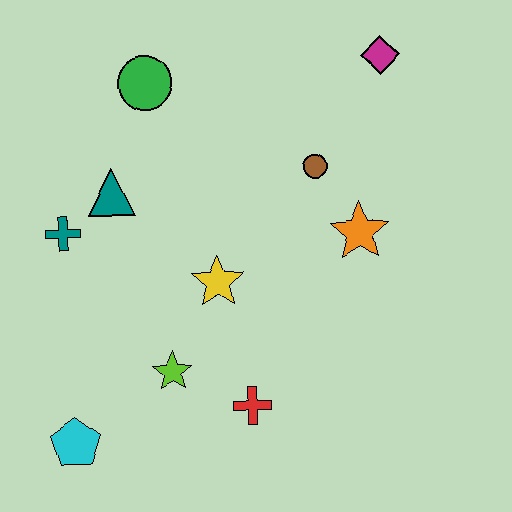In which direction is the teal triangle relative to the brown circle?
The teal triangle is to the left of the brown circle.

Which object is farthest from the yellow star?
The magenta diamond is farthest from the yellow star.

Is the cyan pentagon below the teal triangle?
Yes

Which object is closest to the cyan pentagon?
The lime star is closest to the cyan pentagon.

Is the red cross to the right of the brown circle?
No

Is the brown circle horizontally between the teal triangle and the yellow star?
No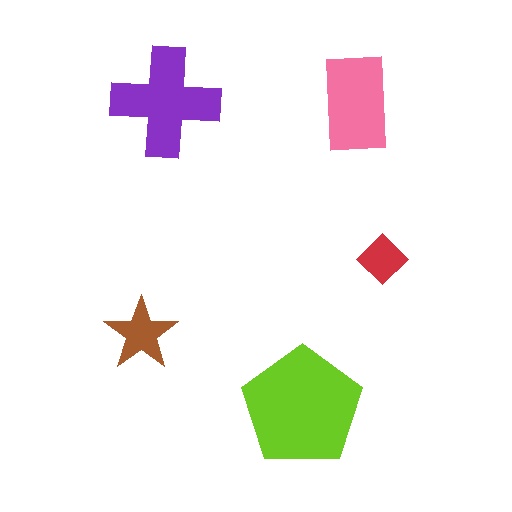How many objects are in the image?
There are 5 objects in the image.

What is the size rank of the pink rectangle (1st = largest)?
3rd.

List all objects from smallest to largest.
The red diamond, the brown star, the pink rectangle, the purple cross, the lime pentagon.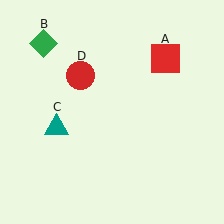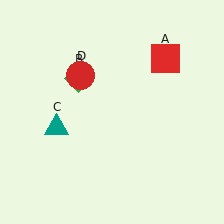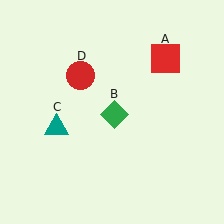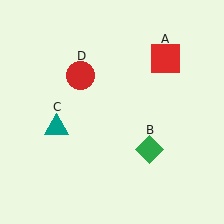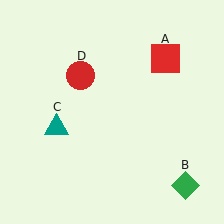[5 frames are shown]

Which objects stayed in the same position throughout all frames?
Red square (object A) and teal triangle (object C) and red circle (object D) remained stationary.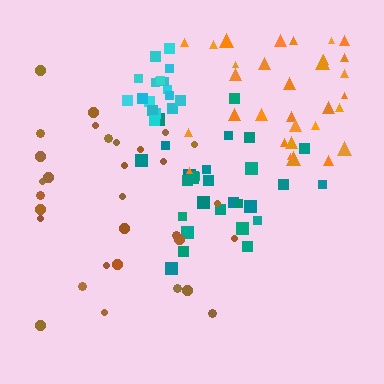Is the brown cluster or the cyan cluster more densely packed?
Cyan.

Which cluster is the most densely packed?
Cyan.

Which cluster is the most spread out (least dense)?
Brown.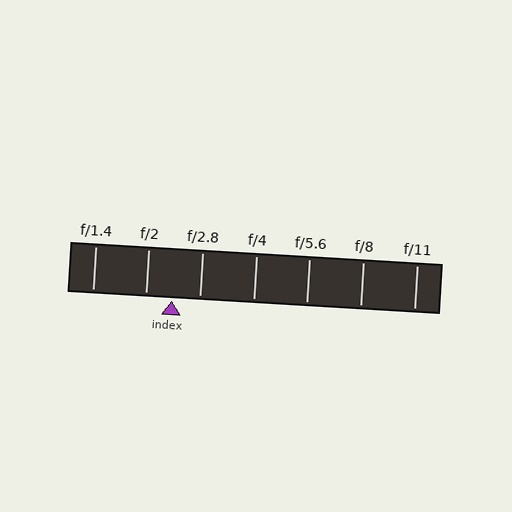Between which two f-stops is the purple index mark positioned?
The index mark is between f/2 and f/2.8.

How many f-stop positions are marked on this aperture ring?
There are 7 f-stop positions marked.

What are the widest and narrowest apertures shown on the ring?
The widest aperture shown is f/1.4 and the narrowest is f/11.